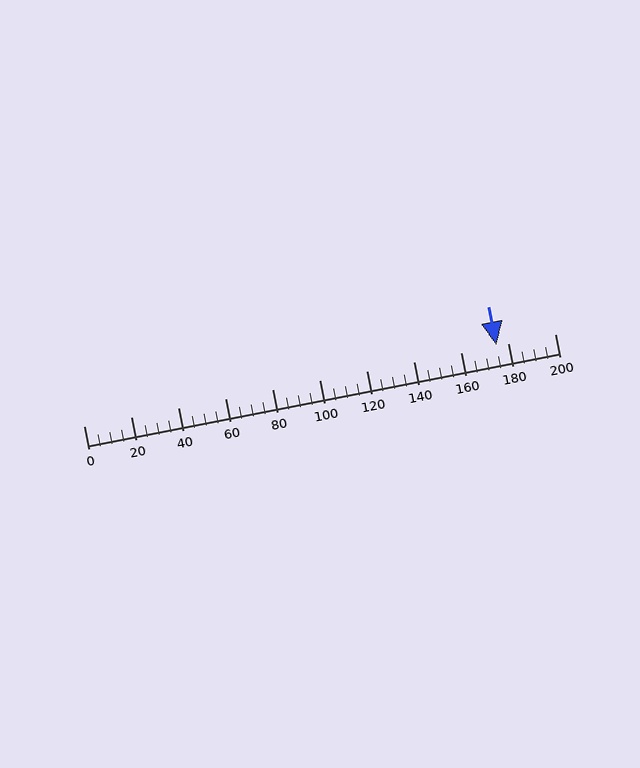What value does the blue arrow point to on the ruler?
The blue arrow points to approximately 175.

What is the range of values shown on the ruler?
The ruler shows values from 0 to 200.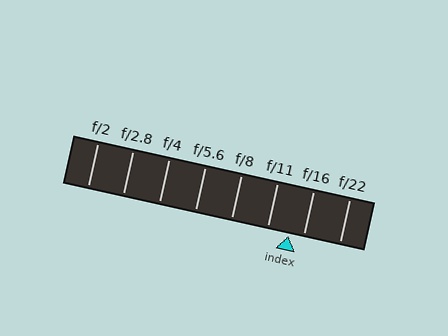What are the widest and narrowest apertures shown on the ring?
The widest aperture shown is f/2 and the narrowest is f/22.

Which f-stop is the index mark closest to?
The index mark is closest to f/16.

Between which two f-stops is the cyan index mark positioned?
The index mark is between f/11 and f/16.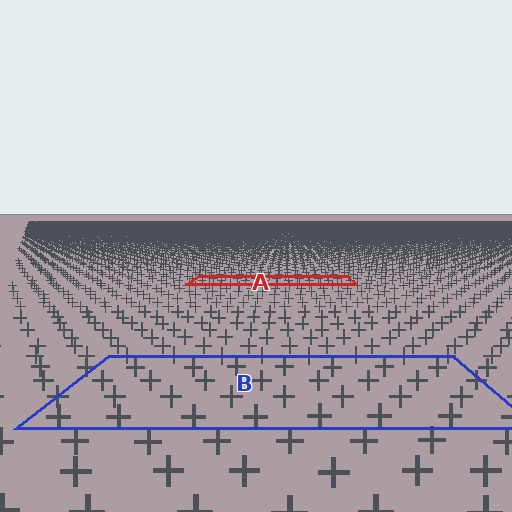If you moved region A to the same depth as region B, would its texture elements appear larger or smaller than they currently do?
They would appear larger. At a closer depth, the same texture elements are projected at a bigger on-screen size.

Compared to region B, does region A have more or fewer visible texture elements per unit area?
Region A has more texture elements per unit area — they are packed more densely because it is farther away.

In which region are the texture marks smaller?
The texture marks are smaller in region A, because it is farther away.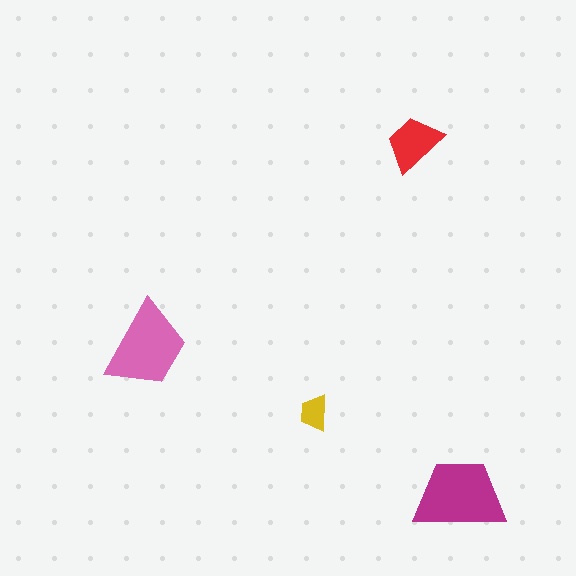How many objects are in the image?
There are 4 objects in the image.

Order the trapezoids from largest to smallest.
the magenta one, the pink one, the red one, the yellow one.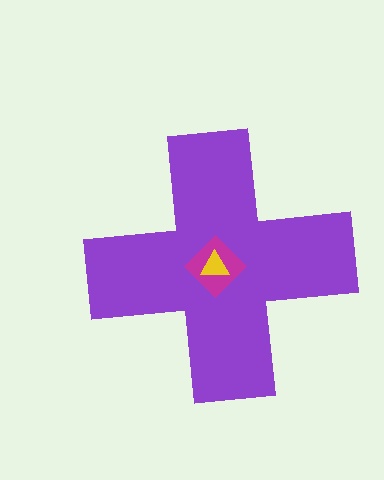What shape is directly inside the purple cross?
The magenta diamond.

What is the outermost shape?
The purple cross.